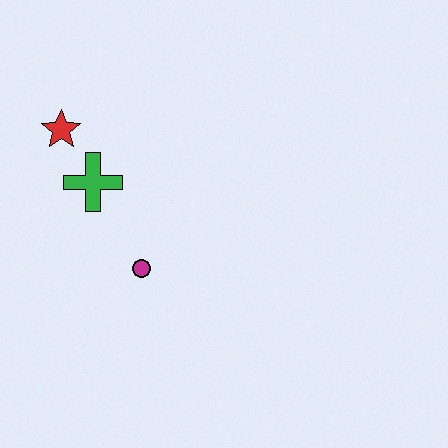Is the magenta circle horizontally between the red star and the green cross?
No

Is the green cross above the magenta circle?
Yes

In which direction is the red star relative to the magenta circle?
The red star is above the magenta circle.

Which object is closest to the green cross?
The red star is closest to the green cross.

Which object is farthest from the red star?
The magenta circle is farthest from the red star.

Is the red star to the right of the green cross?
No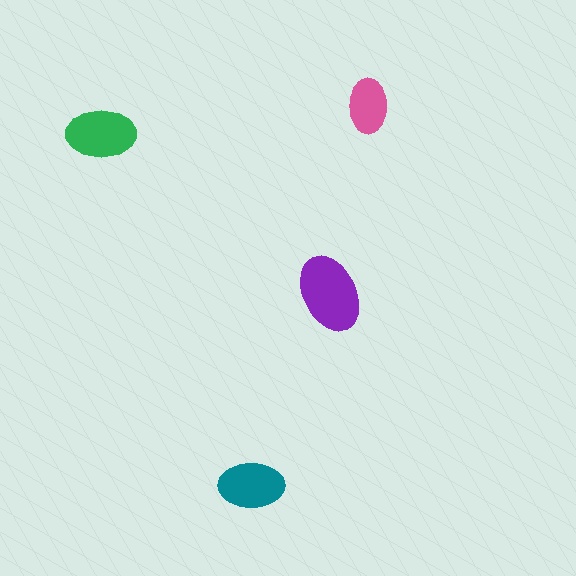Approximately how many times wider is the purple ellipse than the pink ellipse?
About 1.5 times wider.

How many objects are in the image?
There are 4 objects in the image.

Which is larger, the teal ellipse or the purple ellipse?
The purple one.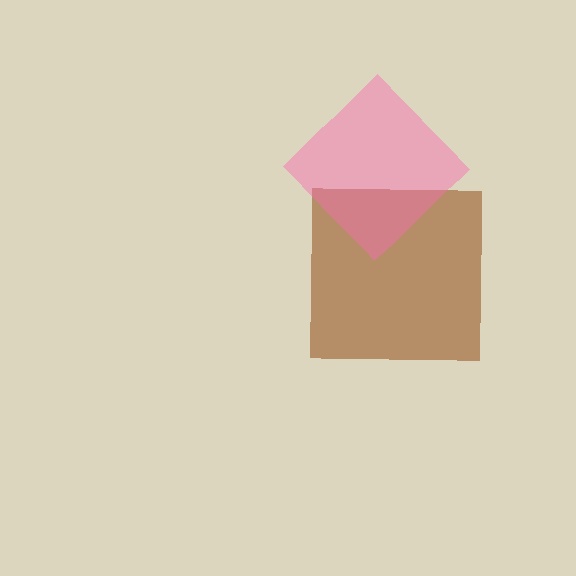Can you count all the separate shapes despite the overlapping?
Yes, there are 2 separate shapes.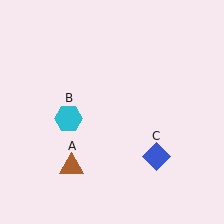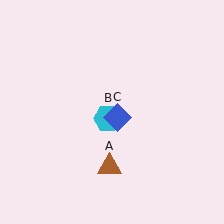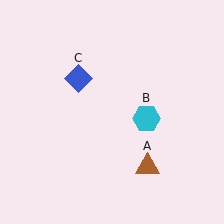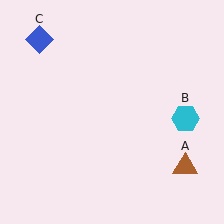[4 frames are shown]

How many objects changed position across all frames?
3 objects changed position: brown triangle (object A), cyan hexagon (object B), blue diamond (object C).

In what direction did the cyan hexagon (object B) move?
The cyan hexagon (object B) moved right.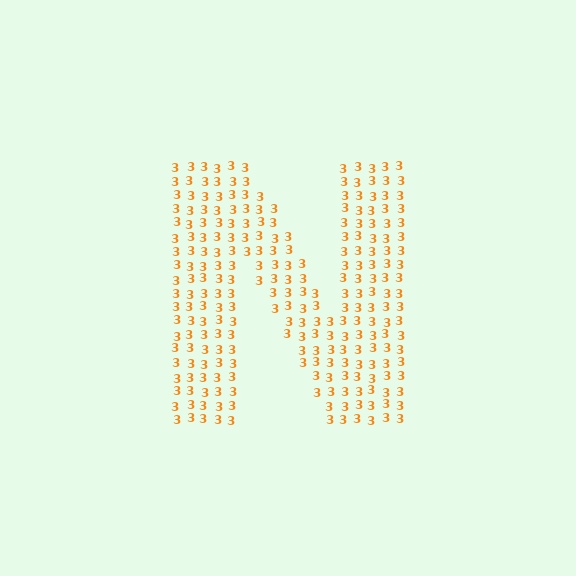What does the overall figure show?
The overall figure shows the letter N.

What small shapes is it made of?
It is made of small digit 3's.